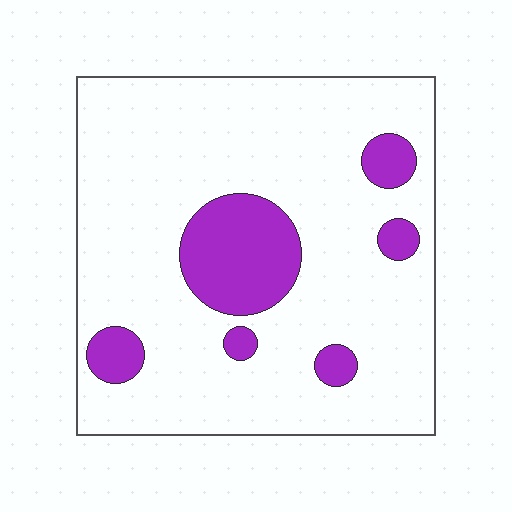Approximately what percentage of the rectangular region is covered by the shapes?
Approximately 15%.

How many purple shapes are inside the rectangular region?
6.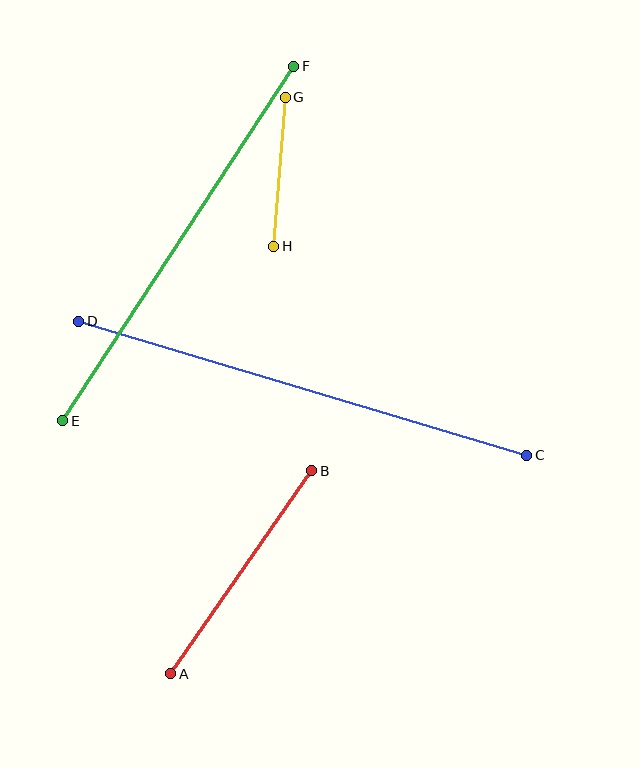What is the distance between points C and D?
The distance is approximately 467 pixels.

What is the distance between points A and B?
The distance is approximately 247 pixels.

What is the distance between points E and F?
The distance is approximately 423 pixels.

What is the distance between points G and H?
The distance is approximately 149 pixels.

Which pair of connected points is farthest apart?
Points C and D are farthest apart.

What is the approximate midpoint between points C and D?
The midpoint is at approximately (303, 388) pixels.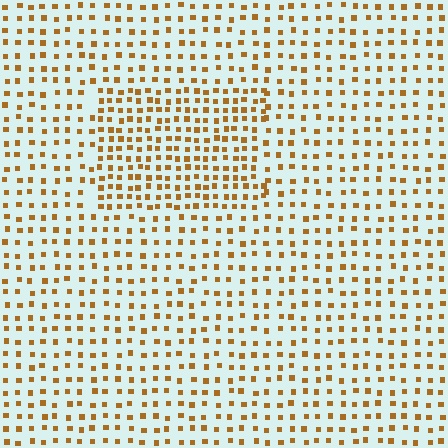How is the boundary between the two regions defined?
The boundary is defined by a change in element density (approximately 1.7x ratio). All elements are the same color, size, and shape.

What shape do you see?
I see a rectangle.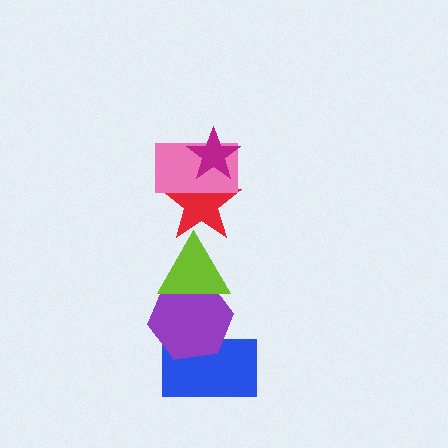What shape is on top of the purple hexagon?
The lime triangle is on top of the purple hexagon.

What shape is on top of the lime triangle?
The red star is on top of the lime triangle.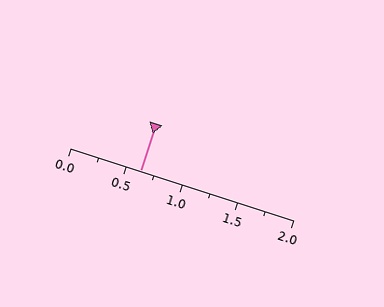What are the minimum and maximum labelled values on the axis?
The axis runs from 0.0 to 2.0.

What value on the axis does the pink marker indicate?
The marker indicates approximately 0.62.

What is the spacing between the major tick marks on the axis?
The major ticks are spaced 0.5 apart.